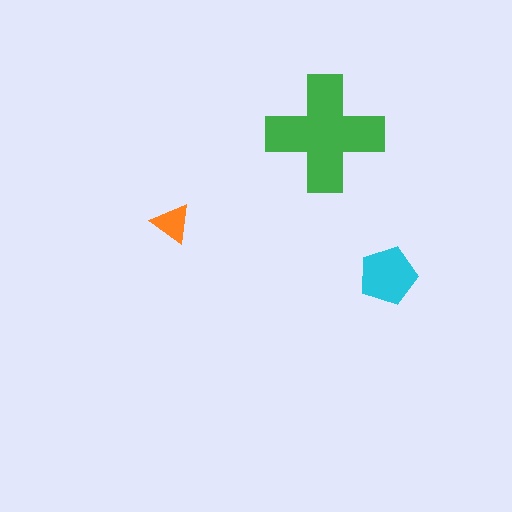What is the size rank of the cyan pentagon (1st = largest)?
2nd.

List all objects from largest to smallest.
The green cross, the cyan pentagon, the orange triangle.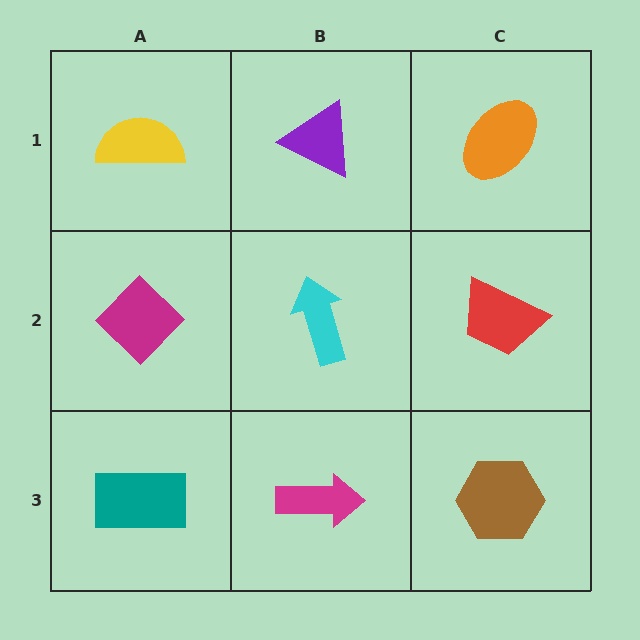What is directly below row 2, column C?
A brown hexagon.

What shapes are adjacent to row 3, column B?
A cyan arrow (row 2, column B), a teal rectangle (row 3, column A), a brown hexagon (row 3, column C).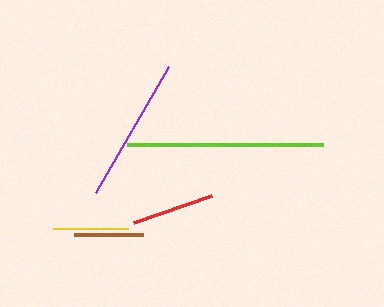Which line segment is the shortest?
The brown line is the shortest at approximately 69 pixels.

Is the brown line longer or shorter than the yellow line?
The yellow line is longer than the brown line.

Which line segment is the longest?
The lime line is the longest at approximately 196 pixels.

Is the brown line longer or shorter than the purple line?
The purple line is longer than the brown line.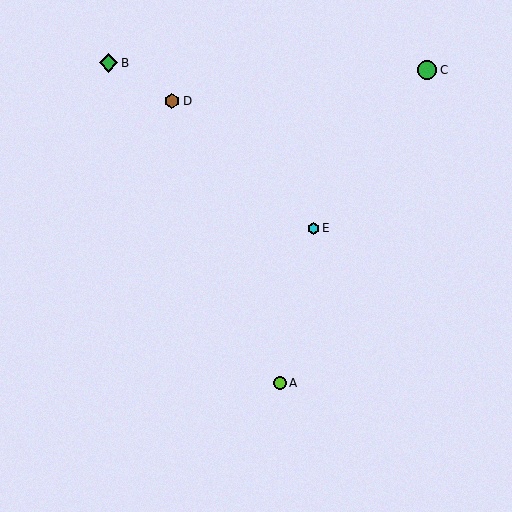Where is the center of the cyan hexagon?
The center of the cyan hexagon is at (313, 228).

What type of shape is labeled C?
Shape C is a green circle.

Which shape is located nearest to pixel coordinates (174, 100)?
The brown hexagon (labeled D) at (172, 101) is nearest to that location.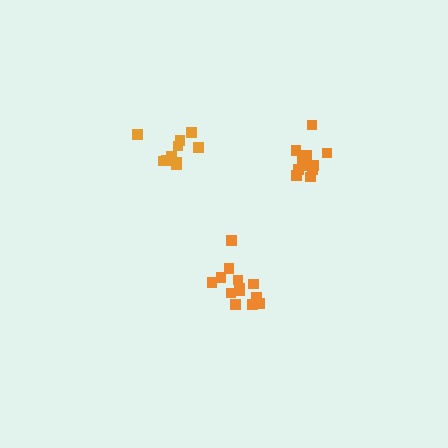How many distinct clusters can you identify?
There are 3 distinct clusters.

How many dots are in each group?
Group 1: 11 dots, Group 2: 13 dots, Group 3: 10 dots (34 total).